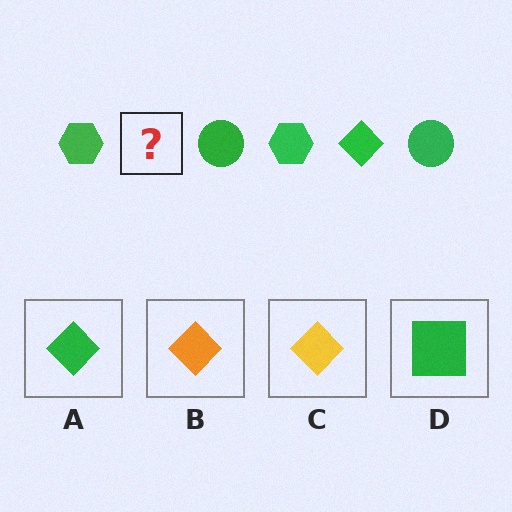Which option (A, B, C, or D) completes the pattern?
A.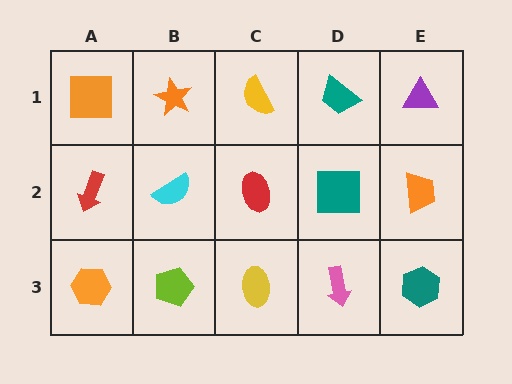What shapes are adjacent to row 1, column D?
A teal square (row 2, column D), a yellow semicircle (row 1, column C), a purple triangle (row 1, column E).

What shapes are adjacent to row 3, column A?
A red arrow (row 2, column A), a lime pentagon (row 3, column B).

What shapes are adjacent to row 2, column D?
A teal trapezoid (row 1, column D), a pink arrow (row 3, column D), a red ellipse (row 2, column C), an orange trapezoid (row 2, column E).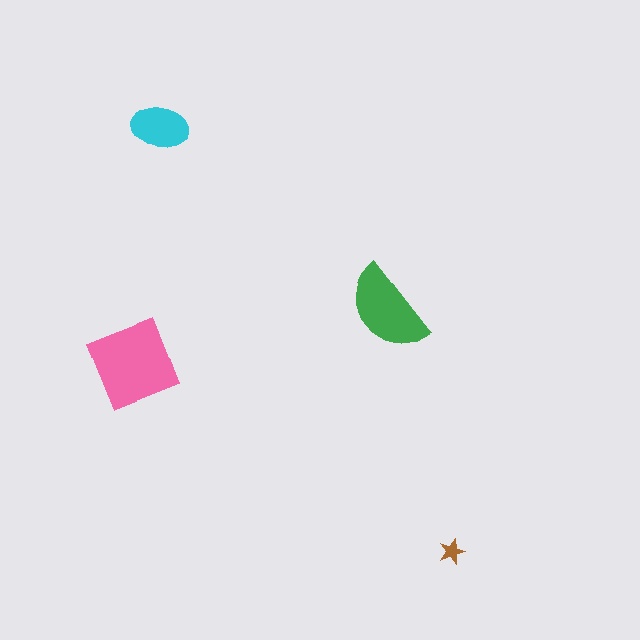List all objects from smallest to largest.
The brown star, the cyan ellipse, the green semicircle, the pink diamond.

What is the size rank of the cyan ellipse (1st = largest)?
3rd.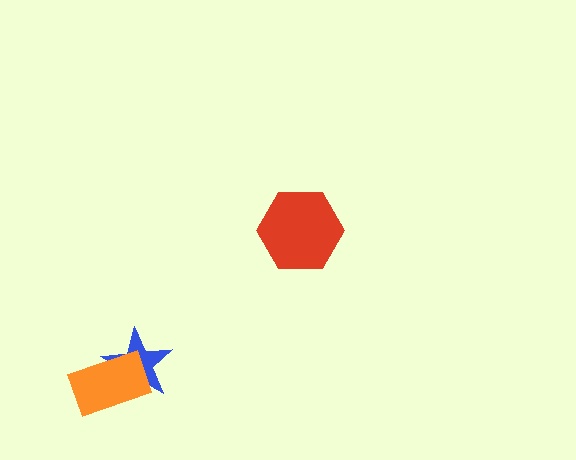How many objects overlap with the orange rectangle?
1 object overlaps with the orange rectangle.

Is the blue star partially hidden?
Yes, it is partially covered by another shape.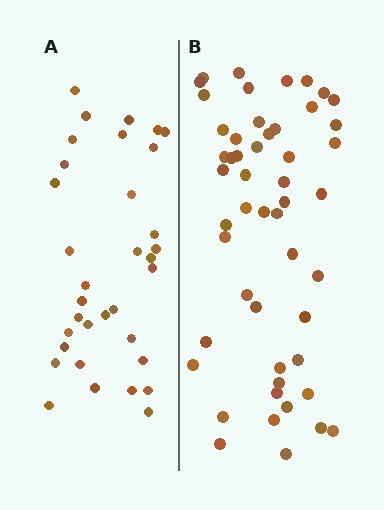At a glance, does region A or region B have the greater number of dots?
Region B (the right region) has more dots.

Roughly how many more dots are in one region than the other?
Region B has approximately 15 more dots than region A.